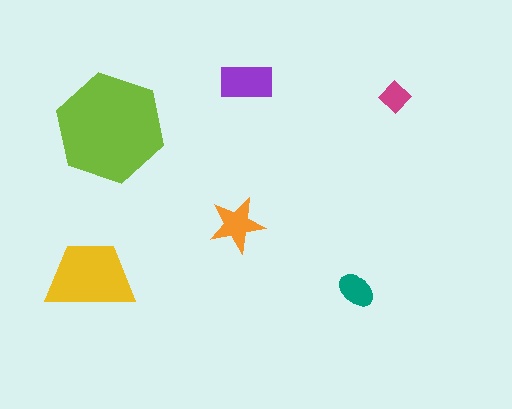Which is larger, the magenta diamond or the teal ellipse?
The teal ellipse.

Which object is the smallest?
The magenta diamond.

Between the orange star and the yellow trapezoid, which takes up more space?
The yellow trapezoid.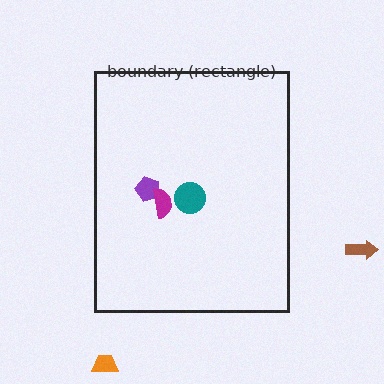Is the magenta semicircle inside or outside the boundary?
Inside.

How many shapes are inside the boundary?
3 inside, 2 outside.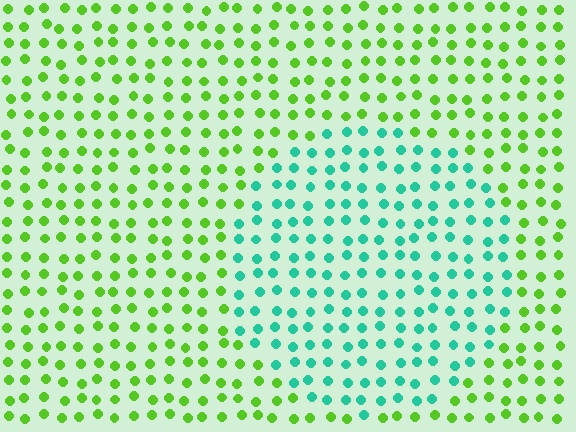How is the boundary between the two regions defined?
The boundary is defined purely by a slight shift in hue (about 62 degrees). Spacing, size, and orientation are identical on both sides.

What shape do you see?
I see a circle.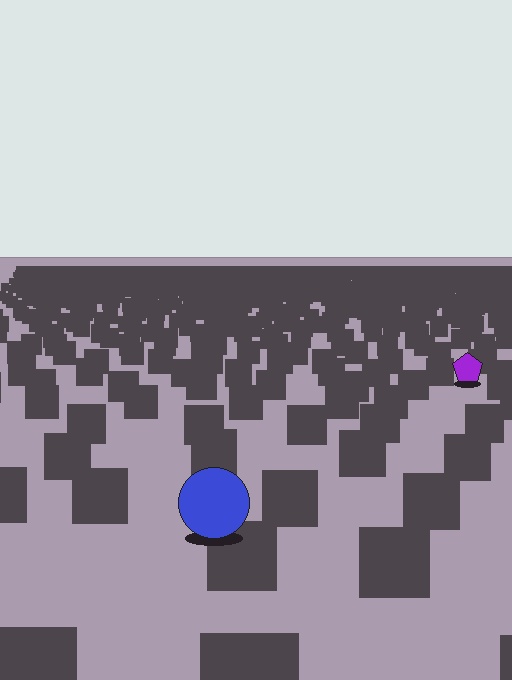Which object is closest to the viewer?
The blue circle is closest. The texture marks near it are larger and more spread out.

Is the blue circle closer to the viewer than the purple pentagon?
Yes. The blue circle is closer — you can tell from the texture gradient: the ground texture is coarser near it.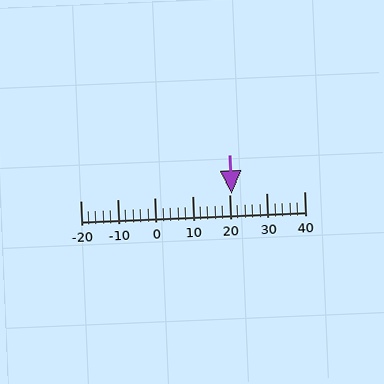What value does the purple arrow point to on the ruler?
The purple arrow points to approximately 20.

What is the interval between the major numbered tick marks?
The major tick marks are spaced 10 units apart.